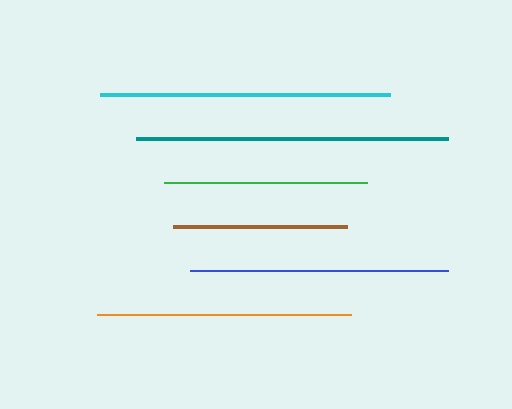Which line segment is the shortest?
The brown line is the shortest at approximately 173 pixels.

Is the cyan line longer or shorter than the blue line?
The cyan line is longer than the blue line.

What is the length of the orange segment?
The orange segment is approximately 254 pixels long.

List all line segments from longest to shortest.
From longest to shortest: teal, cyan, blue, orange, green, brown.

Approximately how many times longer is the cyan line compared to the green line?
The cyan line is approximately 1.4 times the length of the green line.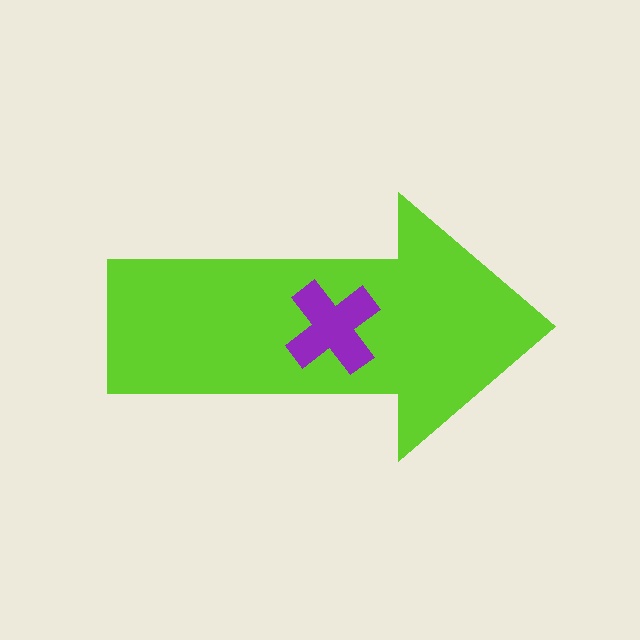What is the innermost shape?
The purple cross.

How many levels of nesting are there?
2.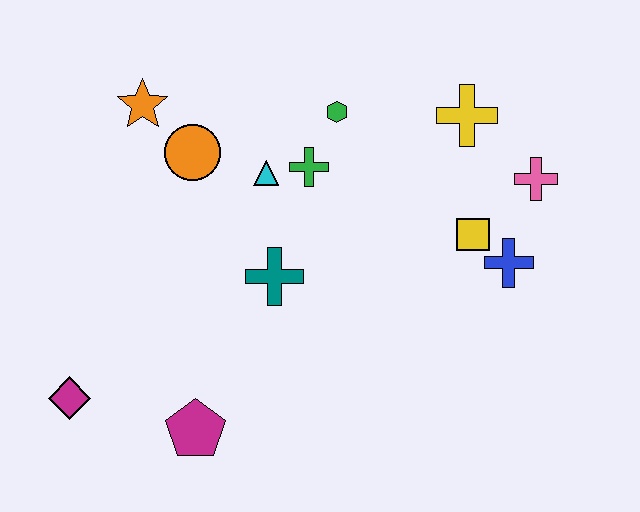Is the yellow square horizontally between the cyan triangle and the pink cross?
Yes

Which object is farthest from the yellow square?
The magenta diamond is farthest from the yellow square.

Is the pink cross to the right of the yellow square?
Yes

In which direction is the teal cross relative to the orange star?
The teal cross is below the orange star.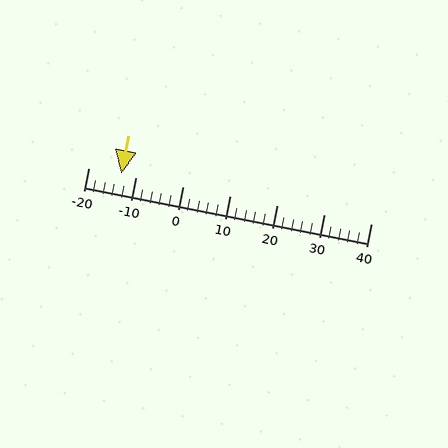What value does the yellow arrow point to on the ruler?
The yellow arrow points to approximately -13.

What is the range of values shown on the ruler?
The ruler shows values from -20 to 40.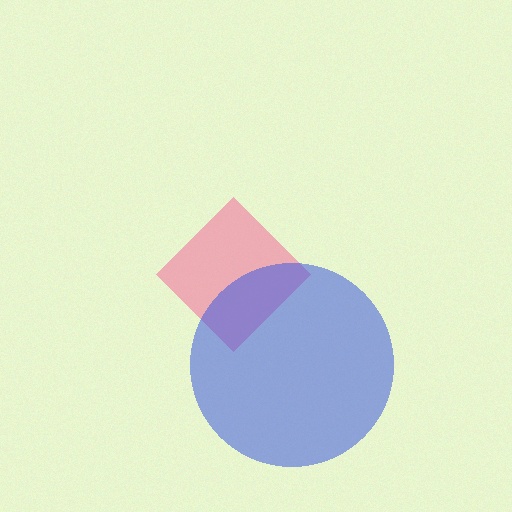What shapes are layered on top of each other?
The layered shapes are: a pink diamond, a blue circle.